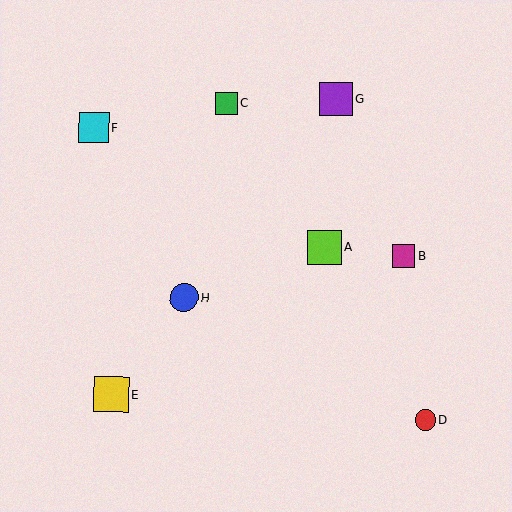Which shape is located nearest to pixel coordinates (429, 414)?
The red circle (labeled D) at (425, 420) is nearest to that location.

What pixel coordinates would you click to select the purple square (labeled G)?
Click at (336, 99) to select the purple square G.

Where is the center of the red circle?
The center of the red circle is at (425, 420).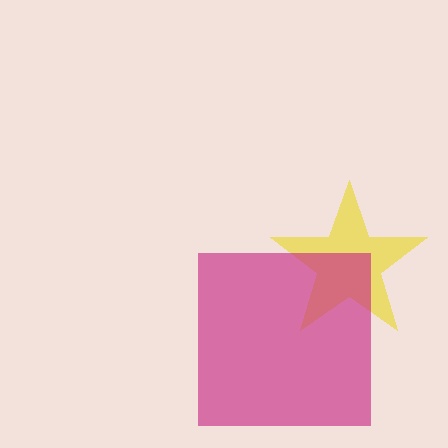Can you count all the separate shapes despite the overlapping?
Yes, there are 2 separate shapes.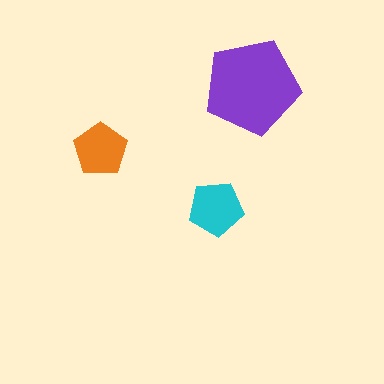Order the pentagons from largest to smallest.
the purple one, the cyan one, the orange one.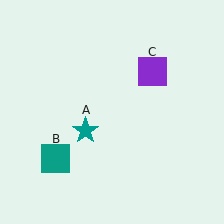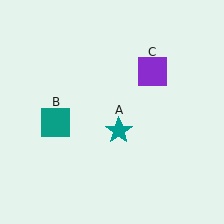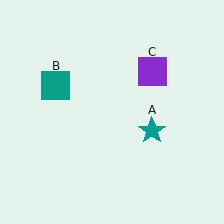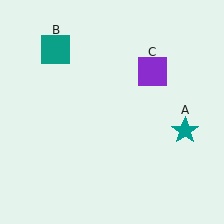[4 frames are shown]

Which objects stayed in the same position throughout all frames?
Purple square (object C) remained stationary.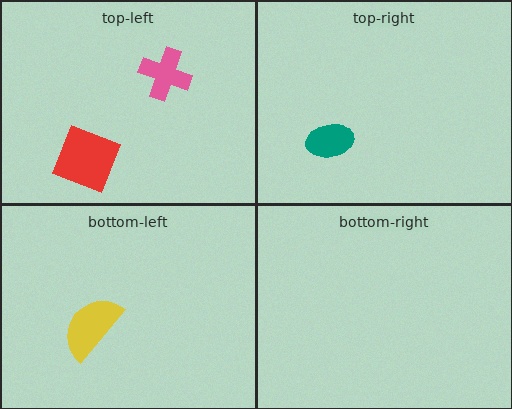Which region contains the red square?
The top-left region.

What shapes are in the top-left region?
The red square, the pink cross.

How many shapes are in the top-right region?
1.